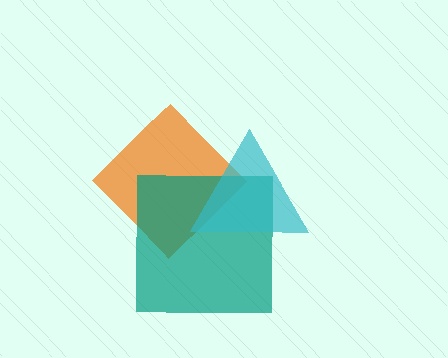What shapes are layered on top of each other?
The layered shapes are: an orange diamond, a teal square, a cyan triangle.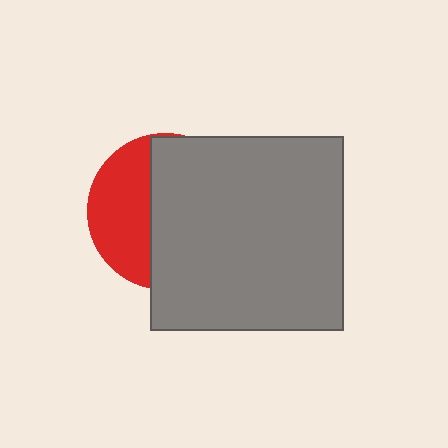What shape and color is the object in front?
The object in front is a gray square.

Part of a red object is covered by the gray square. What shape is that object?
It is a circle.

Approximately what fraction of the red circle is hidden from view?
Roughly 63% of the red circle is hidden behind the gray square.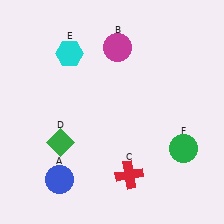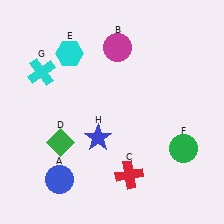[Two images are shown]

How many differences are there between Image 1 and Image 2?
There are 2 differences between the two images.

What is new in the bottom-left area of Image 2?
A blue star (H) was added in the bottom-left area of Image 2.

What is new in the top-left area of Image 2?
A cyan cross (G) was added in the top-left area of Image 2.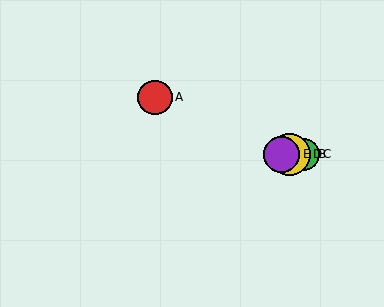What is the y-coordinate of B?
Object B is at y≈155.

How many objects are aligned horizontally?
4 objects (B, C, D, E) are aligned horizontally.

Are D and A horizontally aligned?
No, D is at y≈155 and A is at y≈97.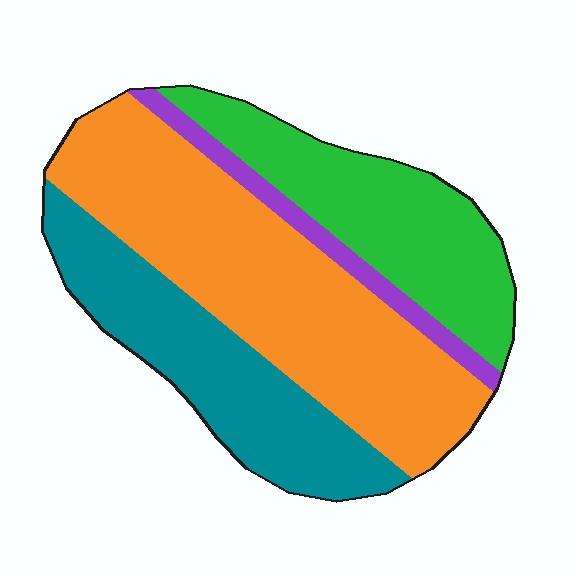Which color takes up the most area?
Orange, at roughly 45%.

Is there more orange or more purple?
Orange.